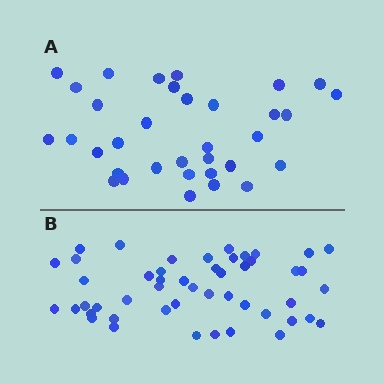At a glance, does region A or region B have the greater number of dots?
Region B (the bottom region) has more dots.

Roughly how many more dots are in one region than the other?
Region B has approximately 15 more dots than region A.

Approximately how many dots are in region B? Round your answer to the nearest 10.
About 50 dots. (The exact count is 49, which rounds to 50.)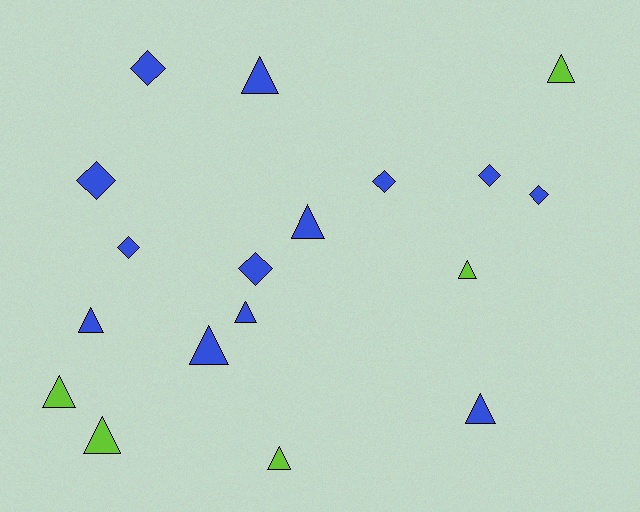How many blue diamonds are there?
There are 7 blue diamonds.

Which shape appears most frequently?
Triangle, with 11 objects.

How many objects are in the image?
There are 18 objects.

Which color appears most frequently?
Blue, with 13 objects.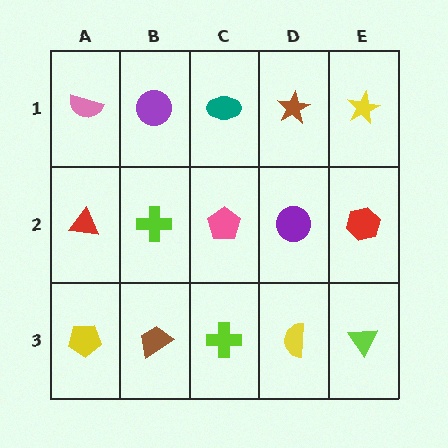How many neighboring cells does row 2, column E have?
3.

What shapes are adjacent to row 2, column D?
A brown star (row 1, column D), a yellow semicircle (row 3, column D), a pink pentagon (row 2, column C), a red hexagon (row 2, column E).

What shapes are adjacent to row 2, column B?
A purple circle (row 1, column B), a brown trapezoid (row 3, column B), a red triangle (row 2, column A), a pink pentagon (row 2, column C).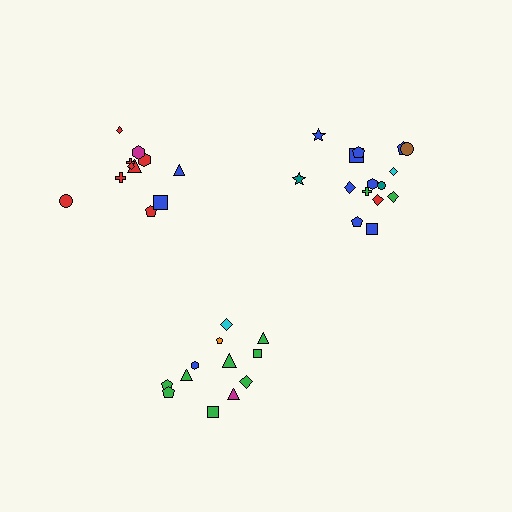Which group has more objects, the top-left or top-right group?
The top-right group.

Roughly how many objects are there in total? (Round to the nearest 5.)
Roughly 40 objects in total.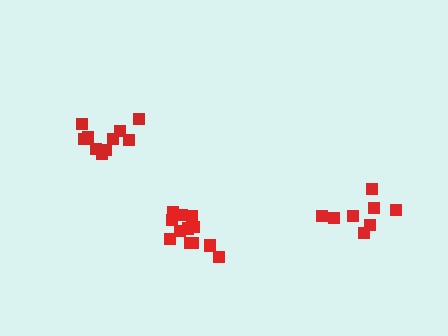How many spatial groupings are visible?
There are 3 spatial groupings.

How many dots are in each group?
Group 1: 13 dots, Group 2: 8 dots, Group 3: 10 dots (31 total).